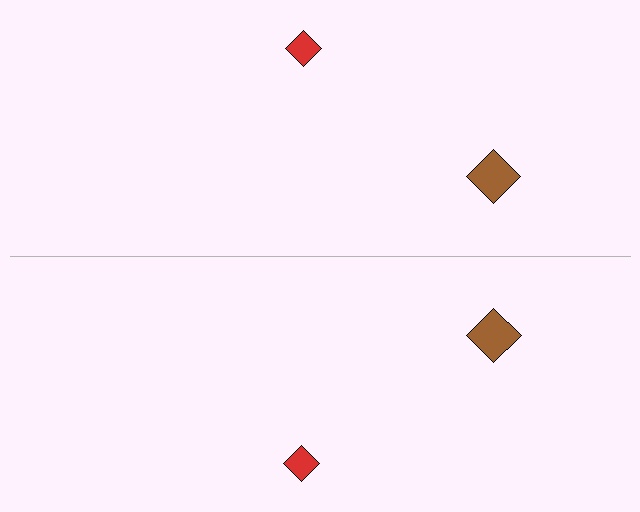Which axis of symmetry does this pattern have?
The pattern has a horizontal axis of symmetry running through the center of the image.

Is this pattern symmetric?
Yes, this pattern has bilateral (reflection) symmetry.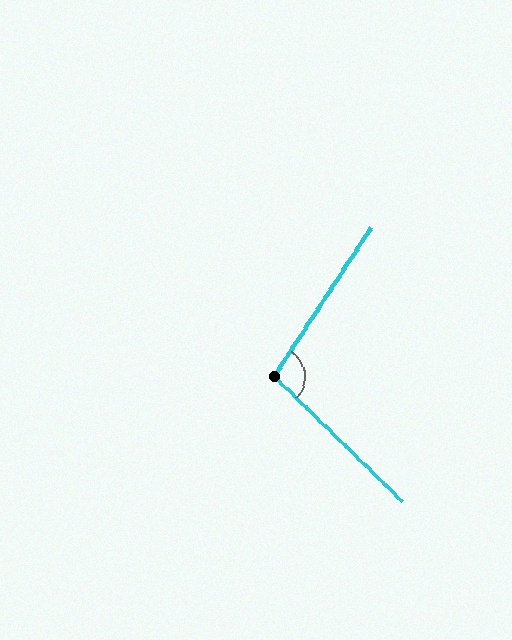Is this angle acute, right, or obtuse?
It is obtuse.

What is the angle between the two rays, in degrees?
Approximately 101 degrees.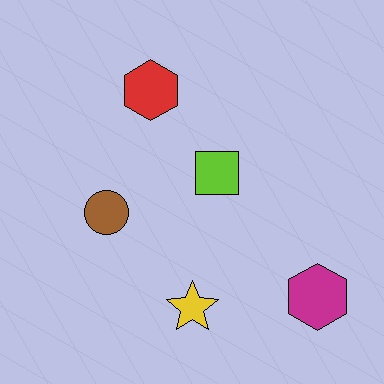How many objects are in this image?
There are 5 objects.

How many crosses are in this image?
There are no crosses.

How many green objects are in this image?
There are no green objects.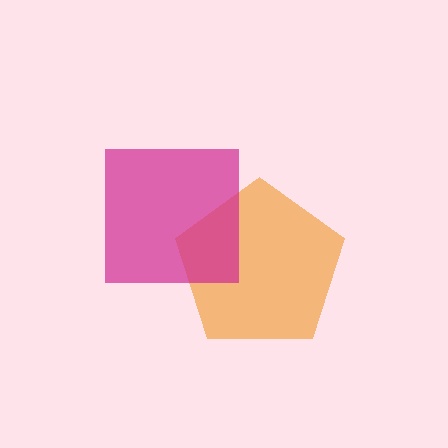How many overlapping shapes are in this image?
There are 2 overlapping shapes in the image.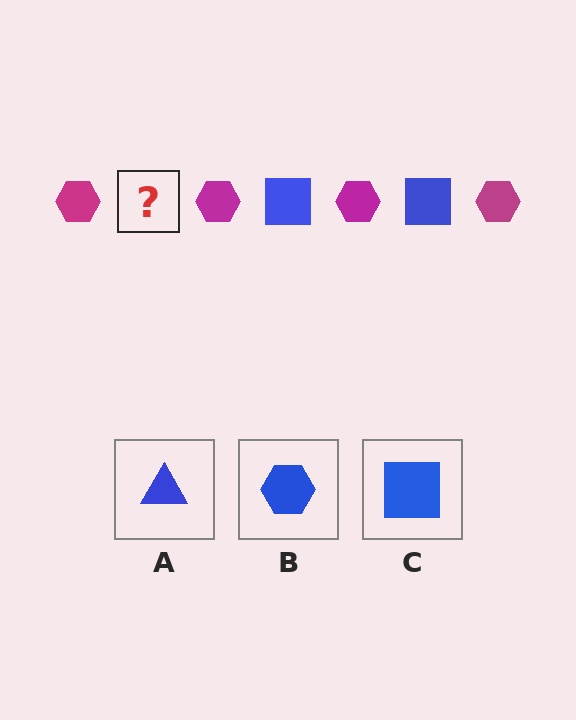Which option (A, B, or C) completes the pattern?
C.